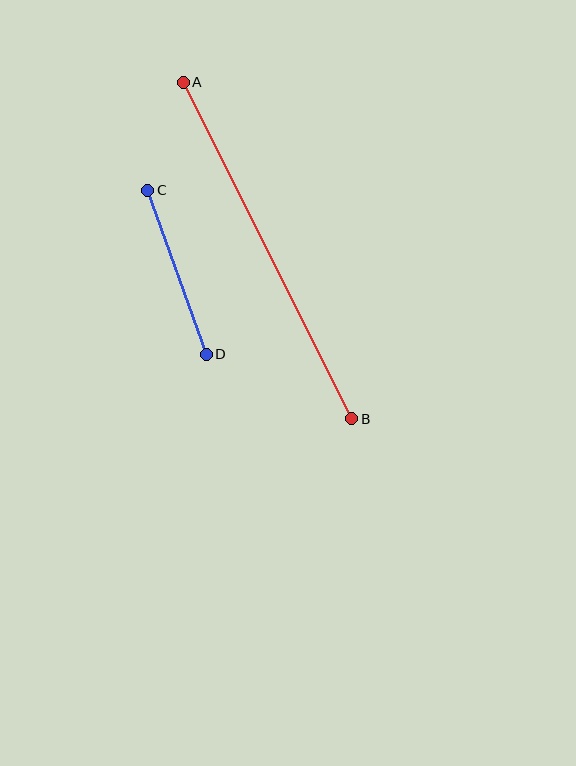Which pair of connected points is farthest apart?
Points A and B are farthest apart.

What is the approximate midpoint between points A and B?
The midpoint is at approximately (268, 251) pixels.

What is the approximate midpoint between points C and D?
The midpoint is at approximately (177, 272) pixels.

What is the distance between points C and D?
The distance is approximately 174 pixels.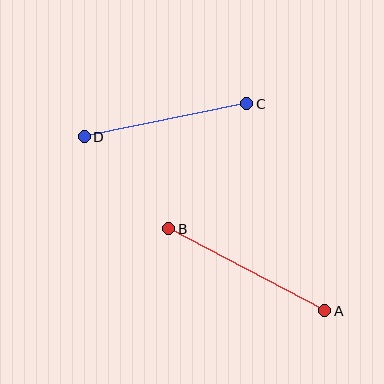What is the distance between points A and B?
The distance is approximately 176 pixels.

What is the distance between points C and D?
The distance is approximately 166 pixels.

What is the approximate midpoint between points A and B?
The midpoint is at approximately (247, 270) pixels.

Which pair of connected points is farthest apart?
Points A and B are farthest apart.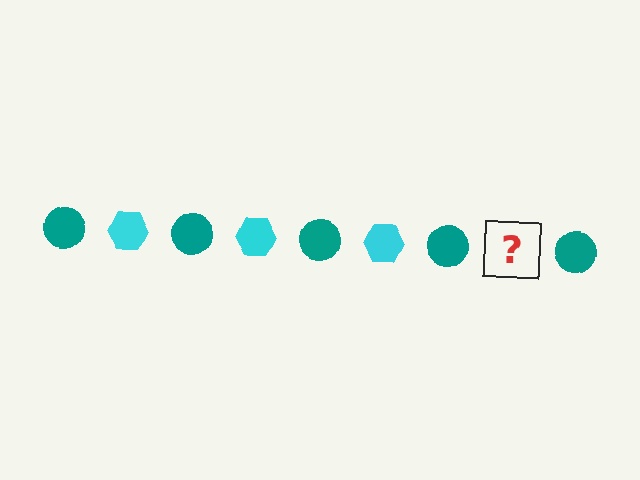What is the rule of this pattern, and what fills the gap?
The rule is that the pattern alternates between teal circle and cyan hexagon. The gap should be filled with a cyan hexagon.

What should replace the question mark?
The question mark should be replaced with a cyan hexagon.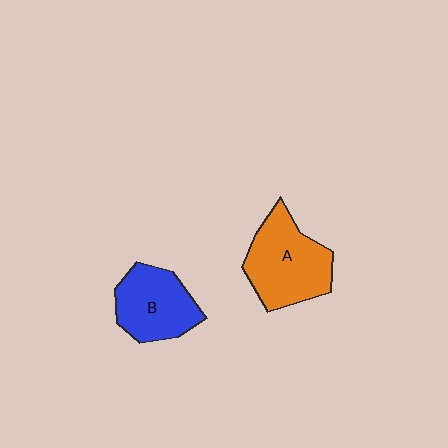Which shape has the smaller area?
Shape B (blue).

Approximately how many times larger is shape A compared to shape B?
Approximately 1.2 times.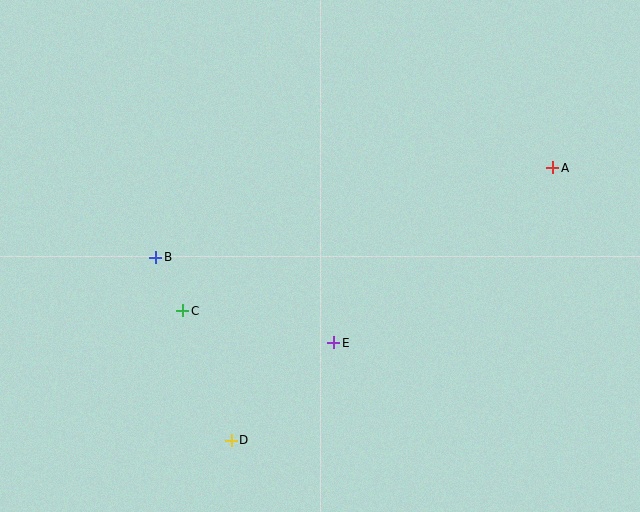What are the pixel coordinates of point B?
Point B is at (156, 257).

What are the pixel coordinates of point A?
Point A is at (553, 168).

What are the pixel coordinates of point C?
Point C is at (183, 311).